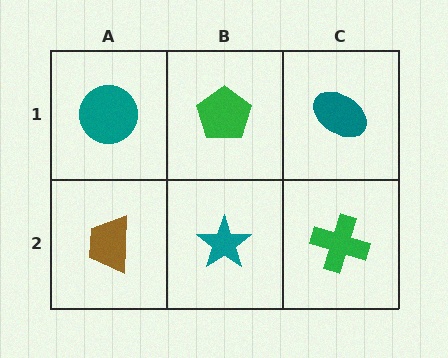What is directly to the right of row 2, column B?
A green cross.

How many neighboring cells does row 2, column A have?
2.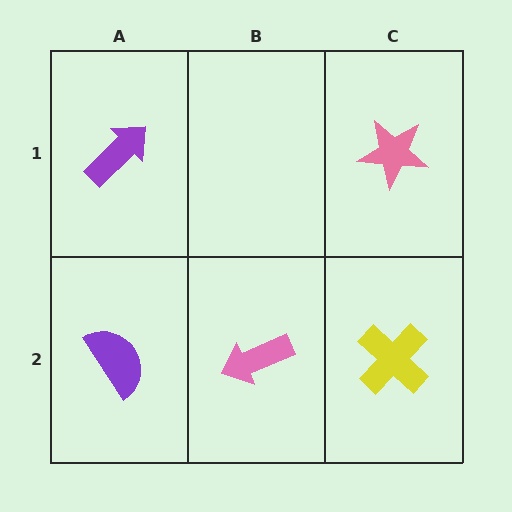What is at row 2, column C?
A yellow cross.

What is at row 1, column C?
A pink star.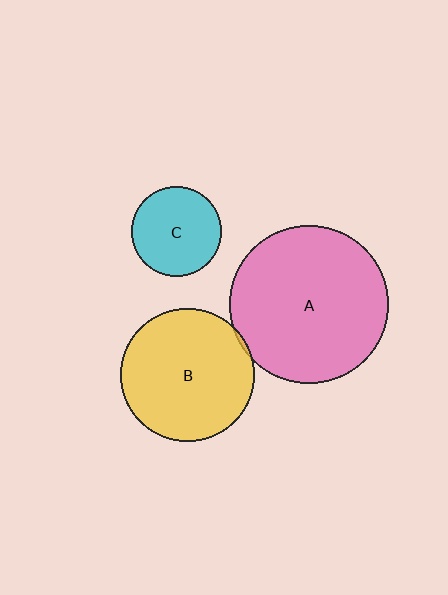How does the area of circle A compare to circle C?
Approximately 3.1 times.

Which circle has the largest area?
Circle A (pink).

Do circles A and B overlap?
Yes.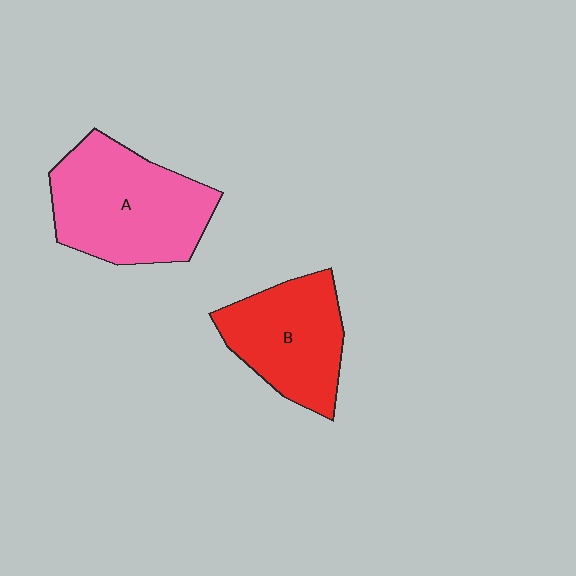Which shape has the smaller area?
Shape B (red).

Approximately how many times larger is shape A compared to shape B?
Approximately 1.3 times.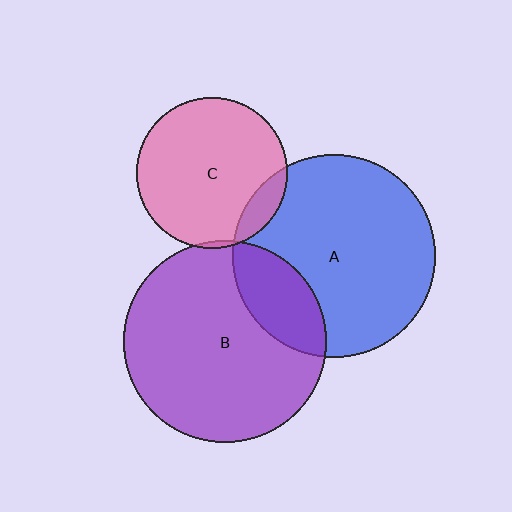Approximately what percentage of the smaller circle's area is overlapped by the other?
Approximately 5%.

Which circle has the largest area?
Circle A (blue).